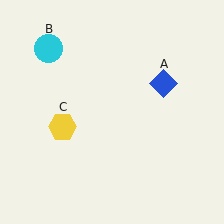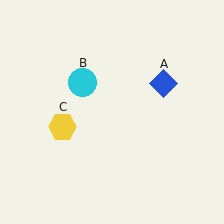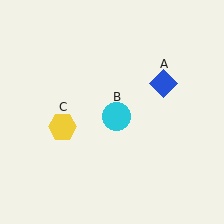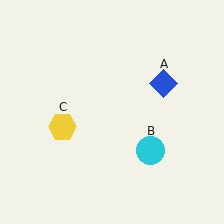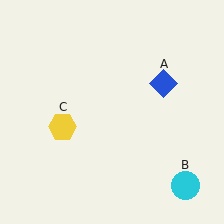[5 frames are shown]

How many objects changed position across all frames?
1 object changed position: cyan circle (object B).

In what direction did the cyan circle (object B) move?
The cyan circle (object B) moved down and to the right.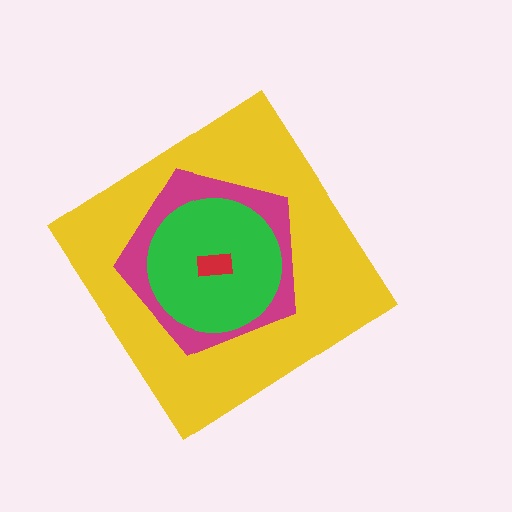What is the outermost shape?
The yellow diamond.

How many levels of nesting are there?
4.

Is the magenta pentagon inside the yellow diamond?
Yes.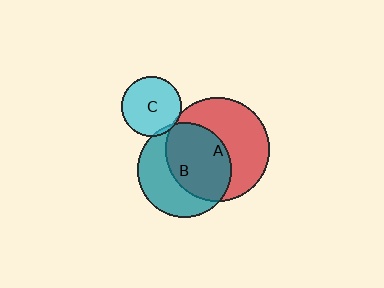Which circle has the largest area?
Circle A (red).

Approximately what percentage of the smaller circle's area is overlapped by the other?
Approximately 55%.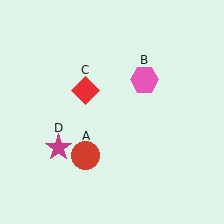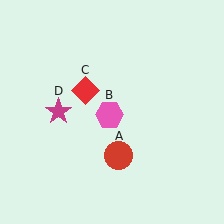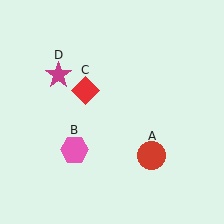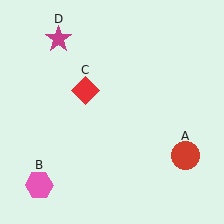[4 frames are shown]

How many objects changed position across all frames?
3 objects changed position: red circle (object A), pink hexagon (object B), magenta star (object D).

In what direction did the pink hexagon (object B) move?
The pink hexagon (object B) moved down and to the left.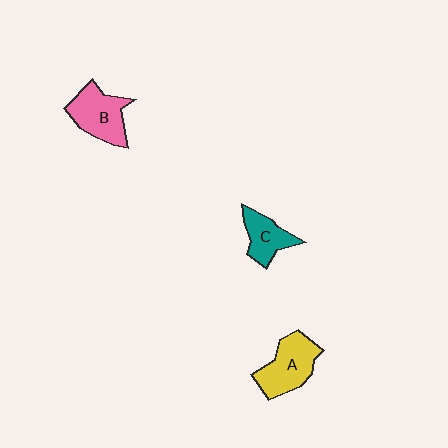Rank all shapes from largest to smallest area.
From largest to smallest: A (yellow), B (pink), C (teal).